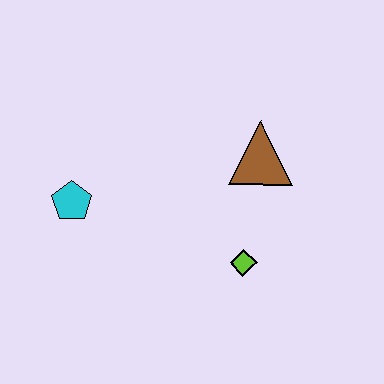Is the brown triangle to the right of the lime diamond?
Yes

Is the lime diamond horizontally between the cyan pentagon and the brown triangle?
Yes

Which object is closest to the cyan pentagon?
The lime diamond is closest to the cyan pentagon.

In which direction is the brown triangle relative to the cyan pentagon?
The brown triangle is to the right of the cyan pentagon.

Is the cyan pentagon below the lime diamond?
No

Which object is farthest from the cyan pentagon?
The brown triangle is farthest from the cyan pentagon.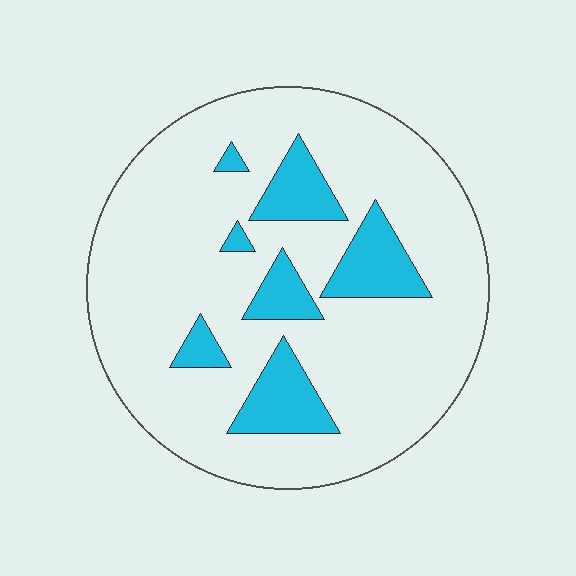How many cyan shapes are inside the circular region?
7.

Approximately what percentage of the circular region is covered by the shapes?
Approximately 15%.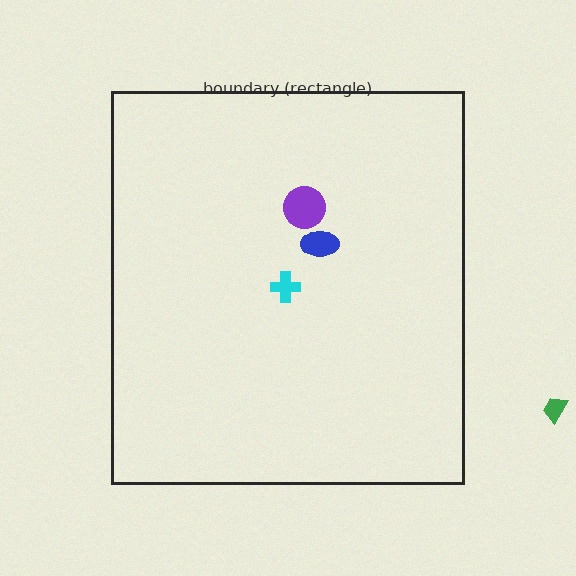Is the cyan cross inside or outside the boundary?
Inside.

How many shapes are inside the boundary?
3 inside, 1 outside.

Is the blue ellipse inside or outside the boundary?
Inside.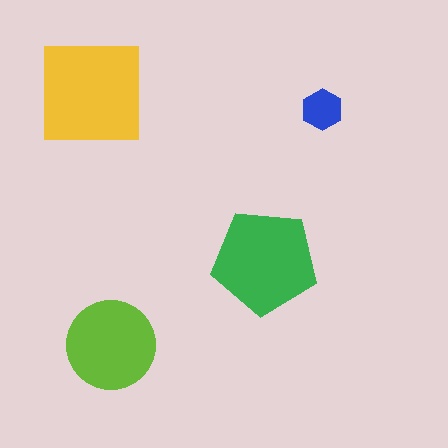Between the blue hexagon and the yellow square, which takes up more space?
The yellow square.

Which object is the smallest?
The blue hexagon.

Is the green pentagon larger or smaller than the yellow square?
Smaller.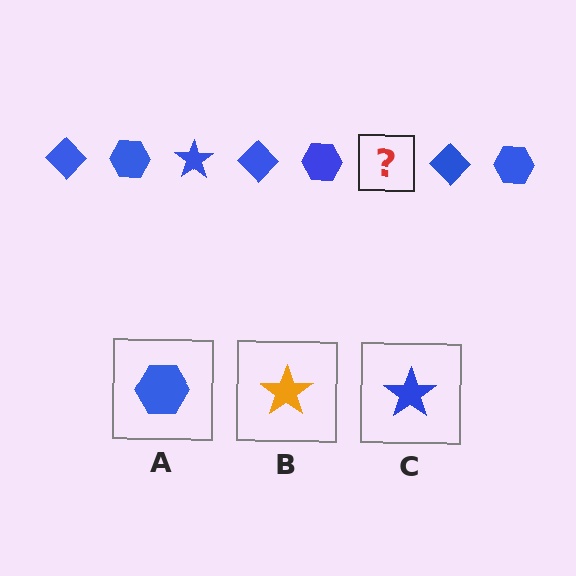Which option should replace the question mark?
Option C.